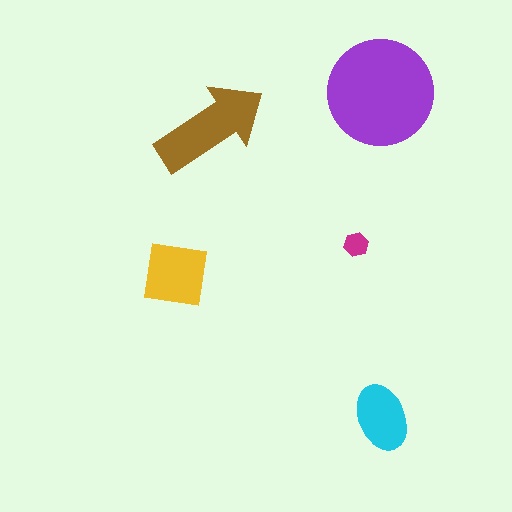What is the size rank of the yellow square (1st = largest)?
3rd.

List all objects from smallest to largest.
The magenta hexagon, the cyan ellipse, the yellow square, the brown arrow, the purple circle.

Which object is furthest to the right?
The cyan ellipse is rightmost.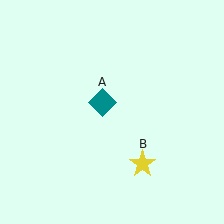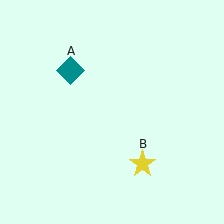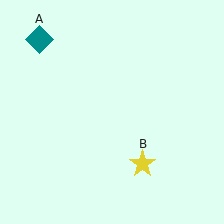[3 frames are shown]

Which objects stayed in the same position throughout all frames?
Yellow star (object B) remained stationary.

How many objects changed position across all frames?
1 object changed position: teal diamond (object A).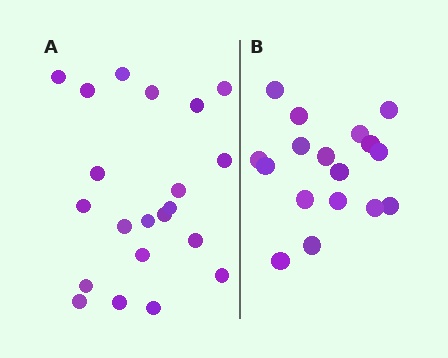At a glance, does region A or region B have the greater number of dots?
Region A (the left region) has more dots.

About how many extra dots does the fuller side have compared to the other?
Region A has about 4 more dots than region B.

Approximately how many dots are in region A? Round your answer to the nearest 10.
About 20 dots. (The exact count is 21, which rounds to 20.)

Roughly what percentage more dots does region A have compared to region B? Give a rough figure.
About 25% more.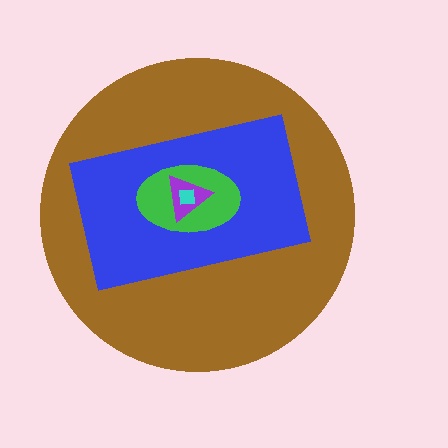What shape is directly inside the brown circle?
The blue rectangle.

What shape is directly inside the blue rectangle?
The green ellipse.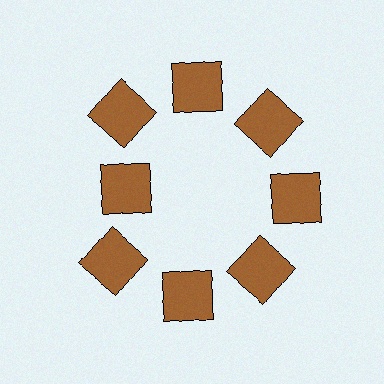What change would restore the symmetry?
The symmetry would be restored by moving it outward, back onto the ring so that all 8 squares sit at equal angles and equal distance from the center.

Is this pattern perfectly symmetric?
No. The 8 brown squares are arranged in a ring, but one element near the 9 o'clock position is pulled inward toward the center, breaking the 8-fold rotational symmetry.